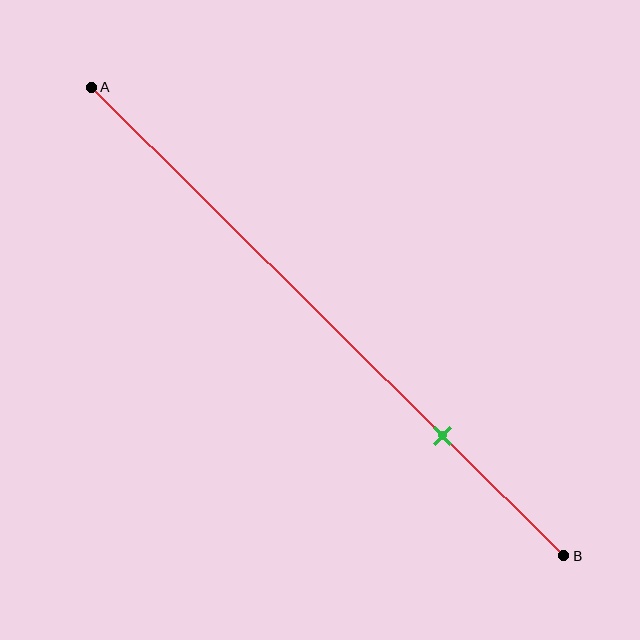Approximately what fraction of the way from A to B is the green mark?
The green mark is approximately 75% of the way from A to B.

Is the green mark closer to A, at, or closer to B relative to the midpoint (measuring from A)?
The green mark is closer to point B than the midpoint of segment AB.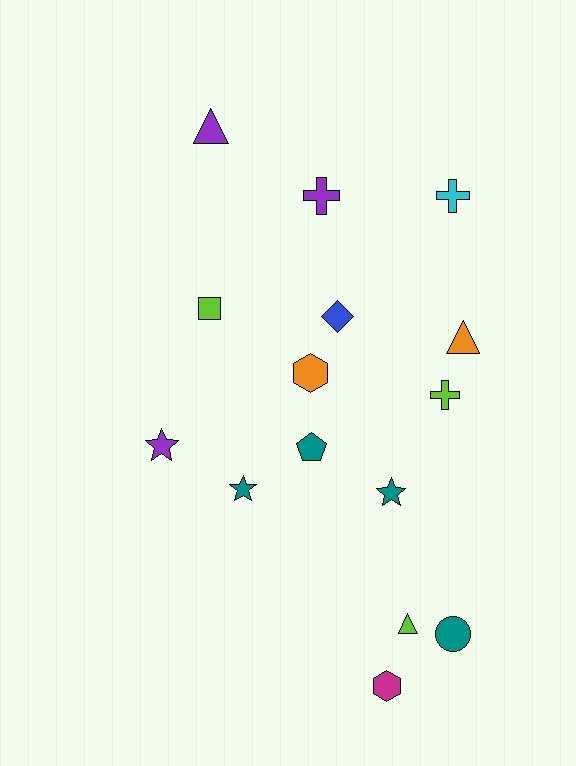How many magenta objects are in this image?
There is 1 magenta object.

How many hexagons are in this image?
There are 2 hexagons.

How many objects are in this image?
There are 15 objects.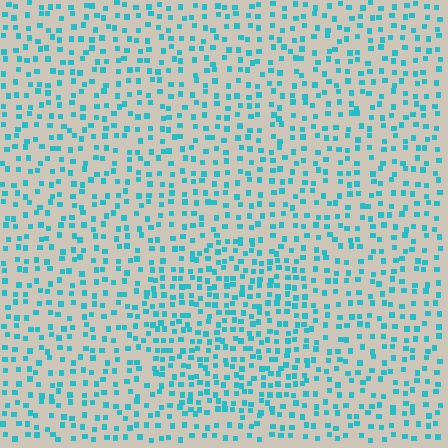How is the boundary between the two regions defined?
The boundary is defined by a change in element density (approximately 1.6x ratio). All elements are the same color, size, and shape.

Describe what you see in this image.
The image contains small cyan elements arranged at two different densities. A circle-shaped region is visible where the elements are more densely packed than the surrounding area.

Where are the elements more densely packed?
The elements are more densely packed inside the circle boundary.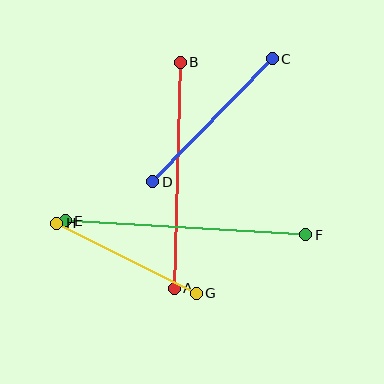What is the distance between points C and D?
The distance is approximately 171 pixels.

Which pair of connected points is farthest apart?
Points E and F are farthest apart.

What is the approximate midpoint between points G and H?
The midpoint is at approximately (126, 258) pixels.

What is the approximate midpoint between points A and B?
The midpoint is at approximately (177, 175) pixels.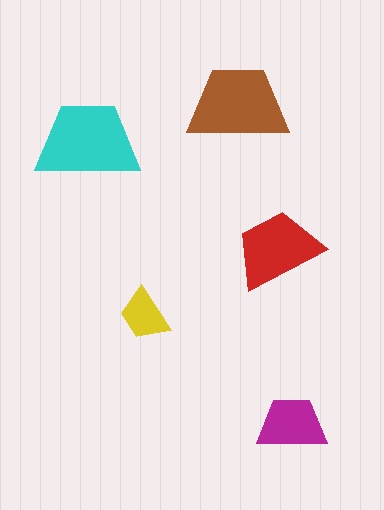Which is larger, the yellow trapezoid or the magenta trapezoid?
The magenta one.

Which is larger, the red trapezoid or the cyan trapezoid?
The cyan one.